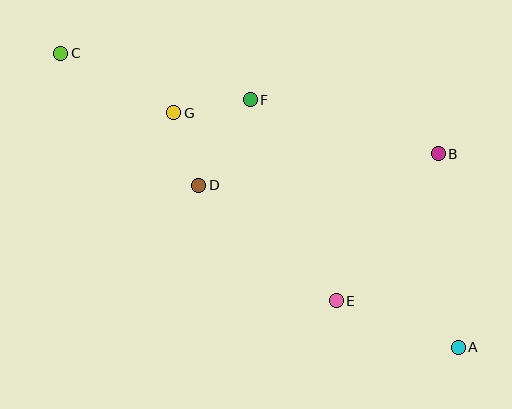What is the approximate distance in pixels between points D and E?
The distance between D and E is approximately 180 pixels.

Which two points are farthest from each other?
Points A and C are farthest from each other.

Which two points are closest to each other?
Points D and G are closest to each other.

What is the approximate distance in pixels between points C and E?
The distance between C and E is approximately 370 pixels.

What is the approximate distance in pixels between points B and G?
The distance between B and G is approximately 267 pixels.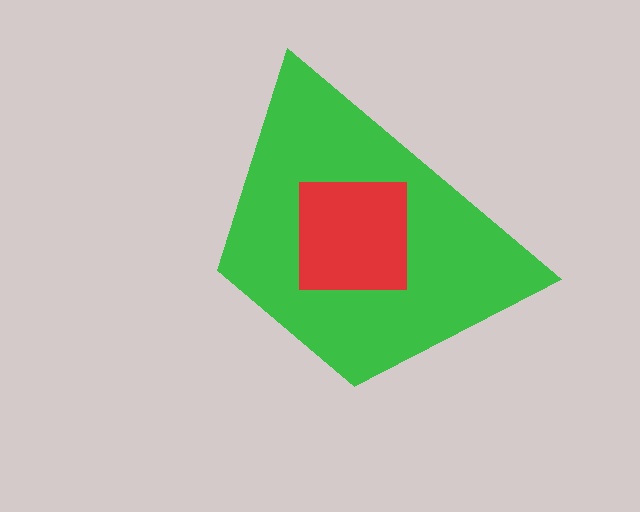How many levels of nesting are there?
2.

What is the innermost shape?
The red square.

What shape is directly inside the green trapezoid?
The red square.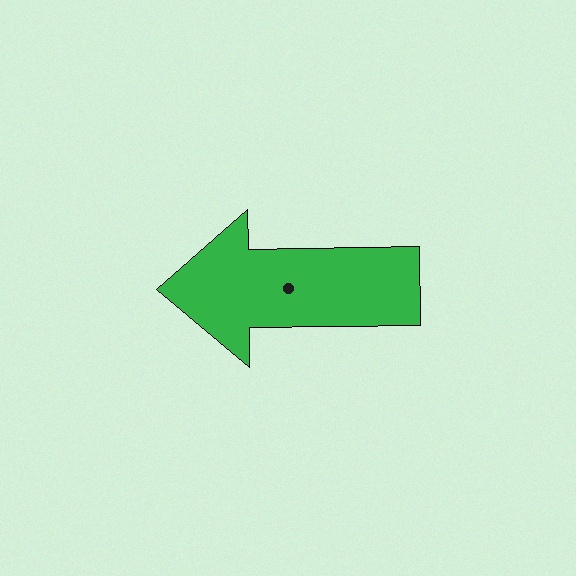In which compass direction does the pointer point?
West.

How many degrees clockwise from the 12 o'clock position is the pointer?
Approximately 269 degrees.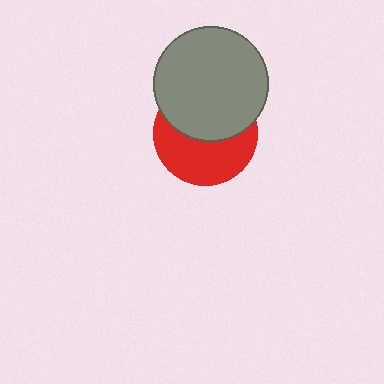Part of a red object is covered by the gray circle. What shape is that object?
It is a circle.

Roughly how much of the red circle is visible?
About half of it is visible (roughly 51%).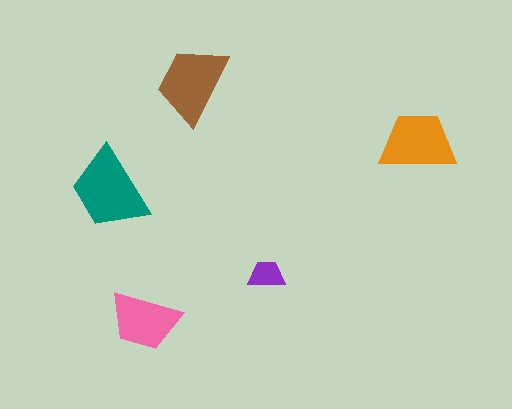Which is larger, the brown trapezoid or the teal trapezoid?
The teal one.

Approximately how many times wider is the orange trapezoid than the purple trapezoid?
About 2 times wider.